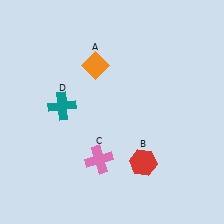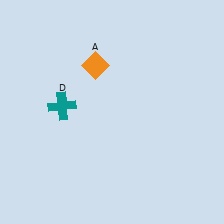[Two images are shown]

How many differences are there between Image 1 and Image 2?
There are 2 differences between the two images.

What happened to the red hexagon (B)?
The red hexagon (B) was removed in Image 2. It was in the bottom-right area of Image 1.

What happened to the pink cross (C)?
The pink cross (C) was removed in Image 2. It was in the bottom-left area of Image 1.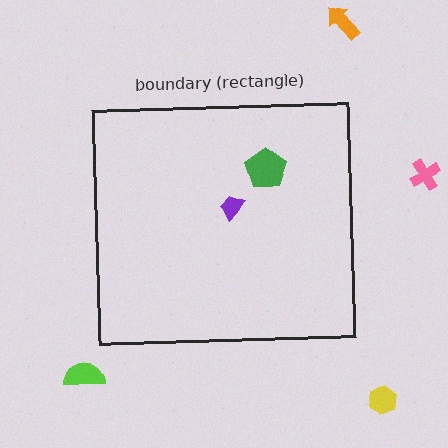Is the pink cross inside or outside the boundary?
Outside.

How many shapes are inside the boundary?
2 inside, 4 outside.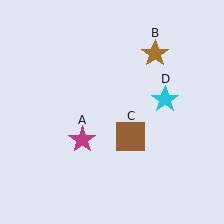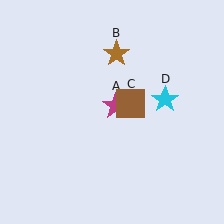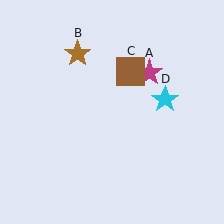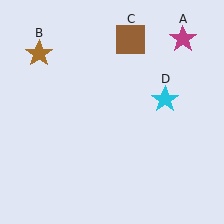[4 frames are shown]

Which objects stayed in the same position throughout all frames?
Cyan star (object D) remained stationary.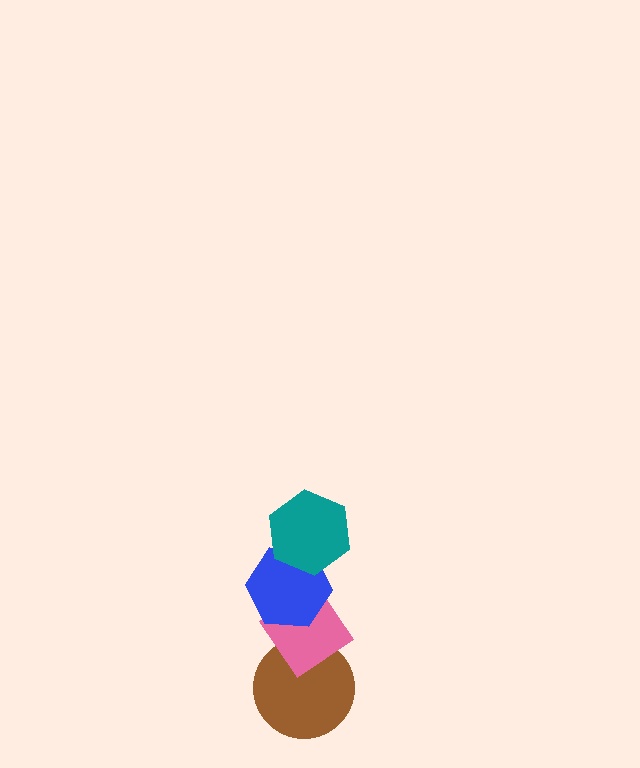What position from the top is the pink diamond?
The pink diamond is 3rd from the top.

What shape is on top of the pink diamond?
The blue hexagon is on top of the pink diamond.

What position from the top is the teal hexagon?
The teal hexagon is 1st from the top.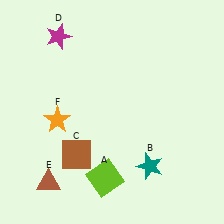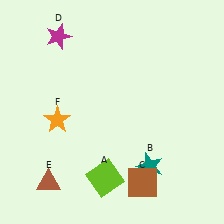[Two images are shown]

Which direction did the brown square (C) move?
The brown square (C) moved right.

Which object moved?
The brown square (C) moved right.